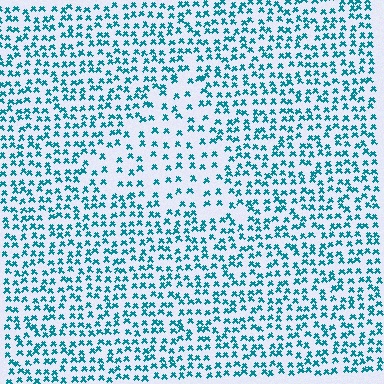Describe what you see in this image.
The image contains small teal elements arranged at two different densities. A triangle-shaped region is visible where the elements are less densely packed than the surrounding area.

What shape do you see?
I see a triangle.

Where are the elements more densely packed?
The elements are more densely packed outside the triangle boundary.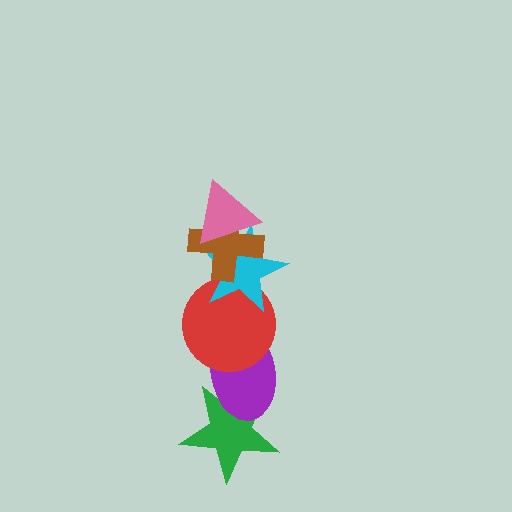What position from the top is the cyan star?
The cyan star is 3rd from the top.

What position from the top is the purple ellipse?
The purple ellipse is 5th from the top.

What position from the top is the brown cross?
The brown cross is 2nd from the top.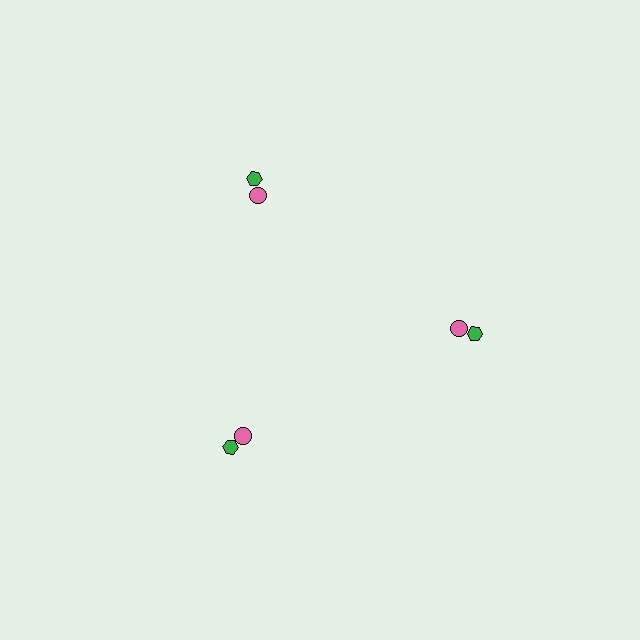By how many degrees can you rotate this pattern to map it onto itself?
The pattern maps onto itself every 120 degrees of rotation.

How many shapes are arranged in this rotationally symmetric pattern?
There are 6 shapes, arranged in 3 groups of 2.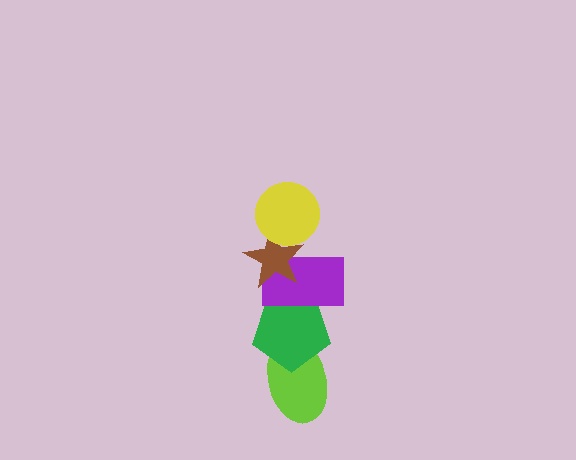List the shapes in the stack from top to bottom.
From top to bottom: the yellow circle, the brown star, the purple rectangle, the green pentagon, the lime ellipse.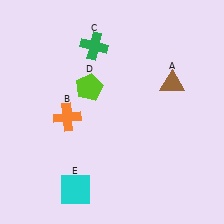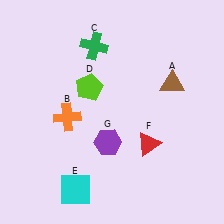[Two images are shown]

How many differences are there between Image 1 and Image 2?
There are 2 differences between the two images.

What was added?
A red triangle (F), a purple hexagon (G) were added in Image 2.